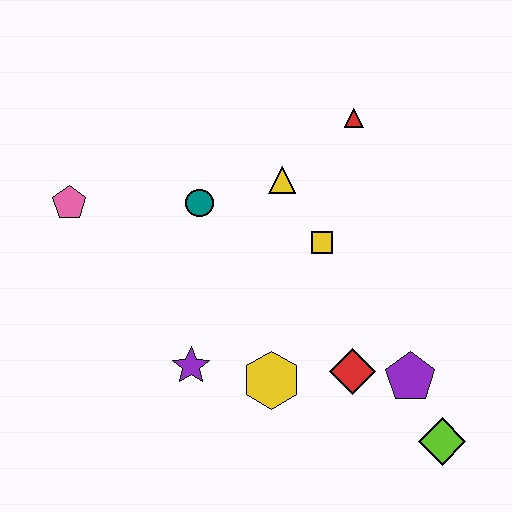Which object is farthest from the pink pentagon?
The lime diamond is farthest from the pink pentagon.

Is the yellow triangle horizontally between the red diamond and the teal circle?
Yes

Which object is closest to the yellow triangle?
The yellow square is closest to the yellow triangle.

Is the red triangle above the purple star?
Yes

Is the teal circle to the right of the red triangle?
No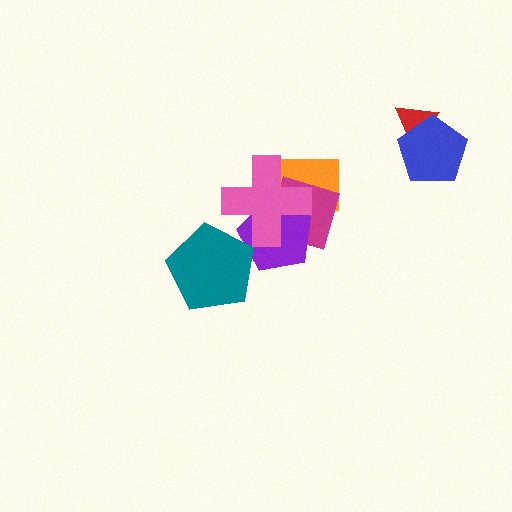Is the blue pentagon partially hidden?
No, no other shape covers it.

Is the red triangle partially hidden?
Yes, it is partially covered by another shape.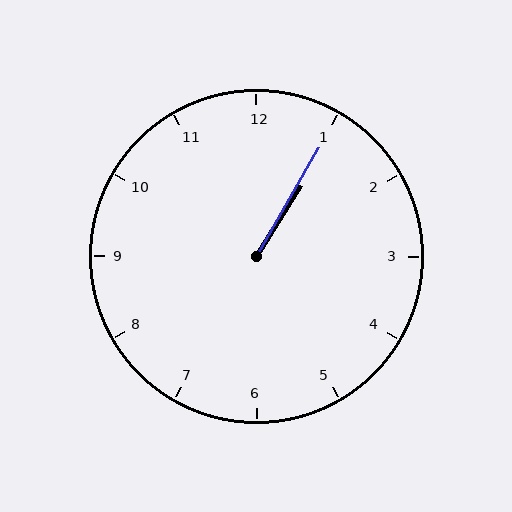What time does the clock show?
1:05.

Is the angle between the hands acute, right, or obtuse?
It is acute.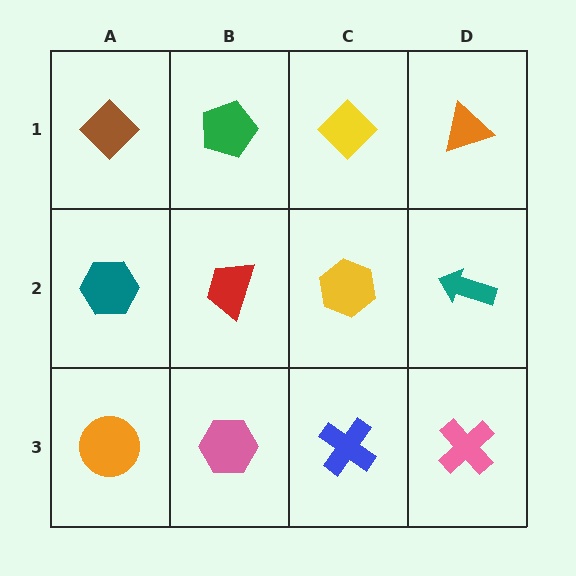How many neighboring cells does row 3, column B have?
3.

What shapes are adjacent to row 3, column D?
A teal arrow (row 2, column D), a blue cross (row 3, column C).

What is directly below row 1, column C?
A yellow hexagon.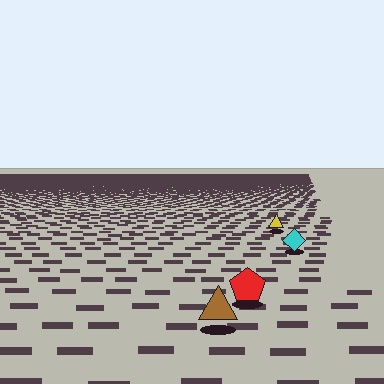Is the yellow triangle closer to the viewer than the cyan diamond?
No. The cyan diamond is closer — you can tell from the texture gradient: the ground texture is coarser near it.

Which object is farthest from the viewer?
The yellow triangle is farthest from the viewer. It appears smaller and the ground texture around it is denser.